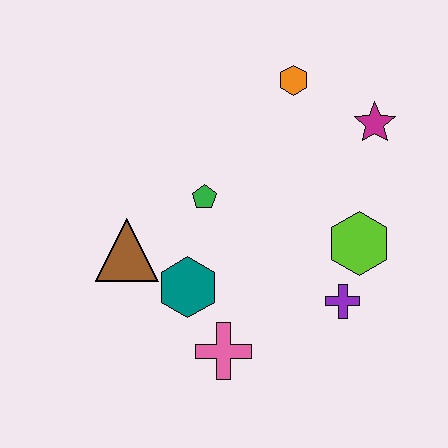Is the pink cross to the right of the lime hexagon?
No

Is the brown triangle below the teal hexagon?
No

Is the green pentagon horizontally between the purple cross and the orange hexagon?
No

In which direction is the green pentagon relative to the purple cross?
The green pentagon is to the left of the purple cross.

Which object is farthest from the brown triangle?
The magenta star is farthest from the brown triangle.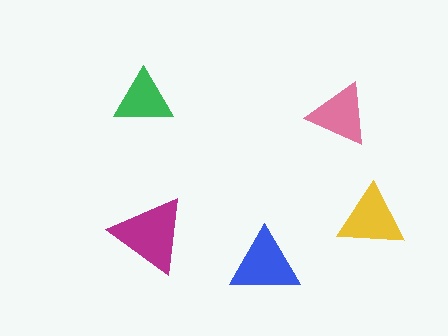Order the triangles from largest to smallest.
the magenta one, the blue one, the yellow one, the pink one, the green one.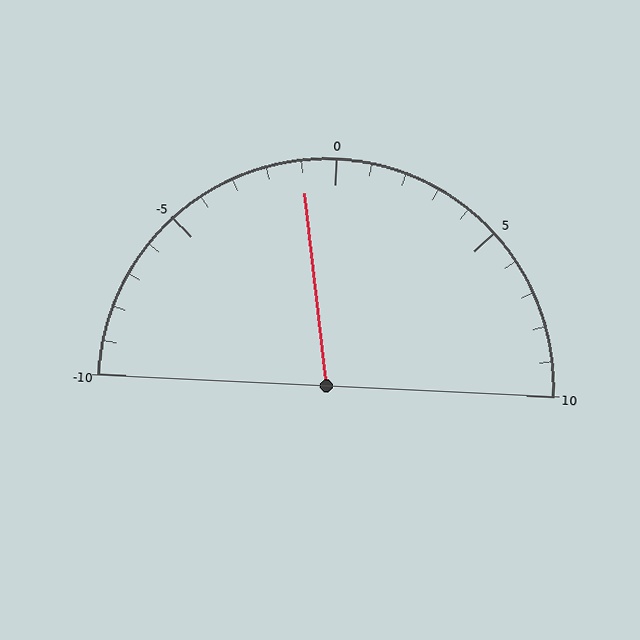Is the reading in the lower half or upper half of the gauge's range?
The reading is in the lower half of the range (-10 to 10).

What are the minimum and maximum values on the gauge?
The gauge ranges from -10 to 10.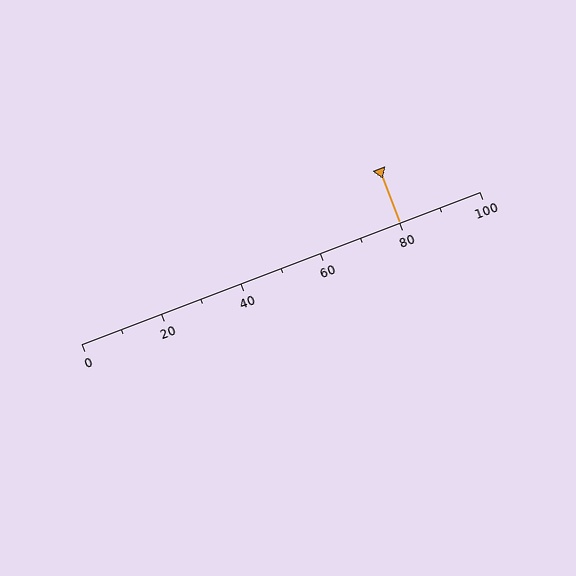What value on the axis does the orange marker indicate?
The marker indicates approximately 80.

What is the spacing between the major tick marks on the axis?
The major ticks are spaced 20 apart.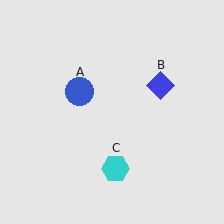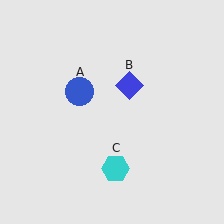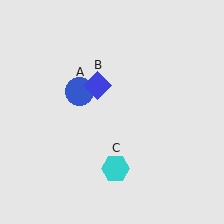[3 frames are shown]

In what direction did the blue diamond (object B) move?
The blue diamond (object B) moved left.